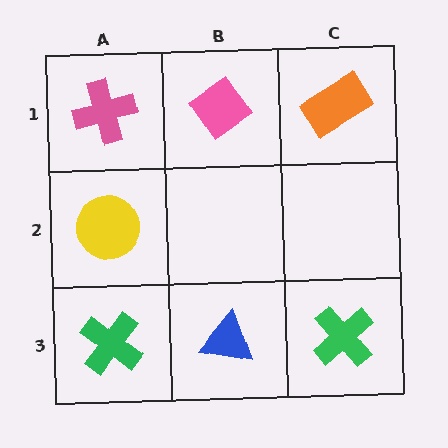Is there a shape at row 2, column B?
No, that cell is empty.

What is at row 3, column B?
A blue triangle.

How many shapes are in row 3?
3 shapes.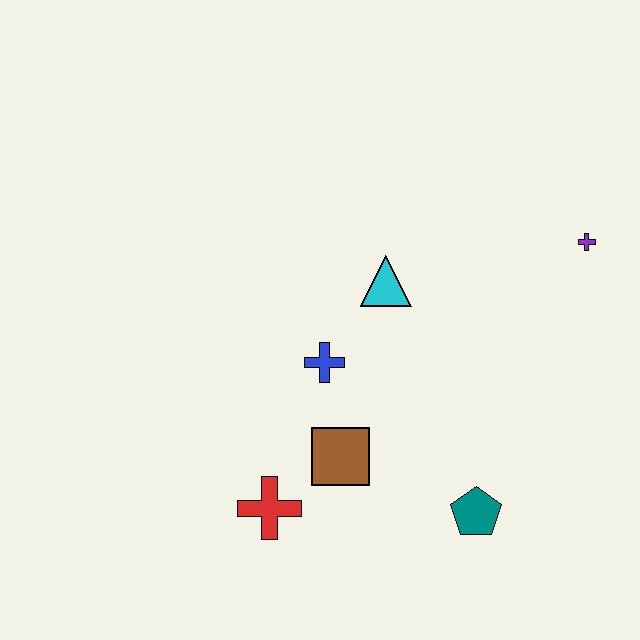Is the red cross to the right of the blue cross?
No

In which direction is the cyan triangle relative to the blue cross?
The cyan triangle is above the blue cross.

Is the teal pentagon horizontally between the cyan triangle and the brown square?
No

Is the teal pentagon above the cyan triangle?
No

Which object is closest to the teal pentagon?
The brown square is closest to the teal pentagon.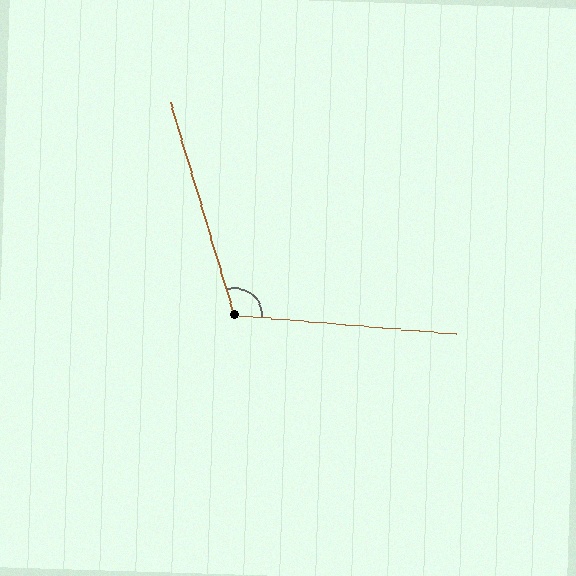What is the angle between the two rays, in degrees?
Approximately 112 degrees.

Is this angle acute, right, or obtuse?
It is obtuse.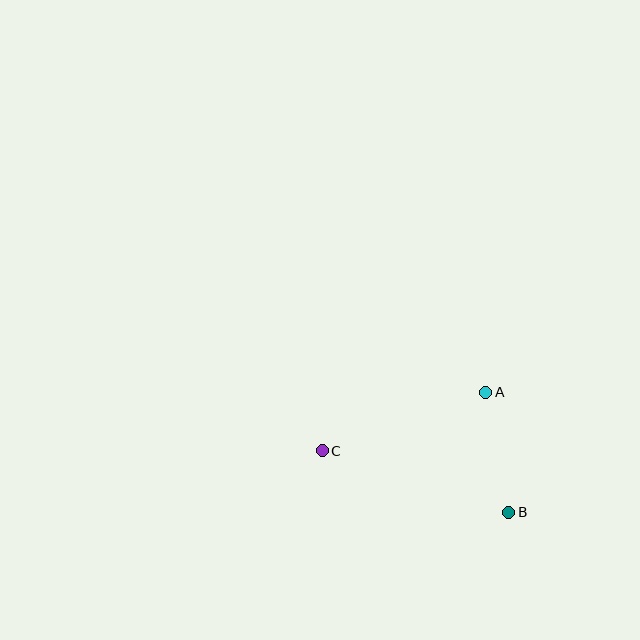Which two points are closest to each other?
Points A and B are closest to each other.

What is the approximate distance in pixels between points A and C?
The distance between A and C is approximately 174 pixels.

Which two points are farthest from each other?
Points B and C are farthest from each other.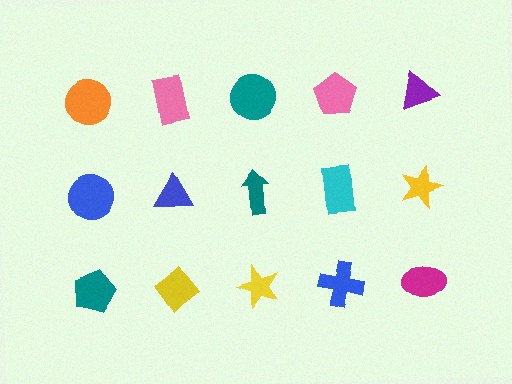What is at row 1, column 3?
A teal circle.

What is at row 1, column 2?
A pink rectangle.